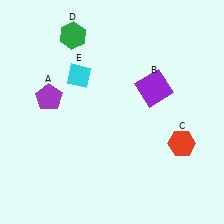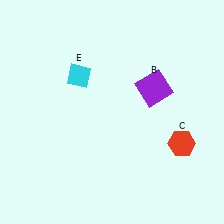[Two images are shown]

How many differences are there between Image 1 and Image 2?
There are 2 differences between the two images.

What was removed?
The green hexagon (D), the purple pentagon (A) were removed in Image 2.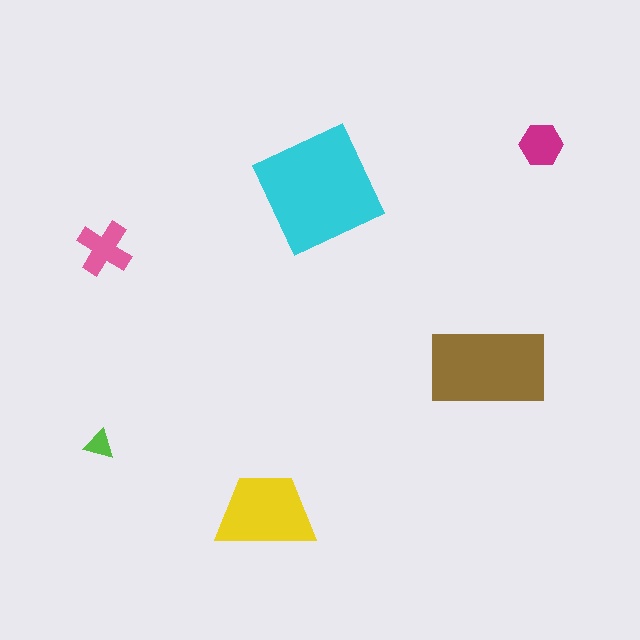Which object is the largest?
The cyan square.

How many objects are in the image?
There are 6 objects in the image.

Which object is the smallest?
The lime triangle.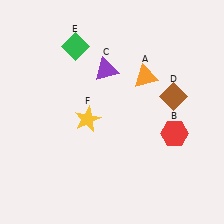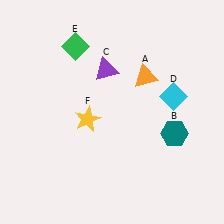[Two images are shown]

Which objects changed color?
B changed from red to teal. D changed from brown to cyan.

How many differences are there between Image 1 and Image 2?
There are 2 differences between the two images.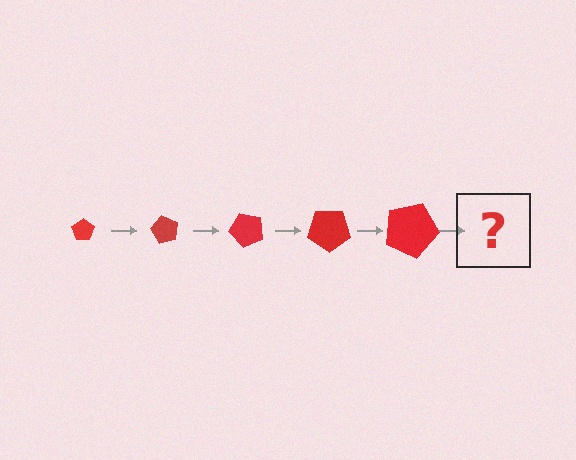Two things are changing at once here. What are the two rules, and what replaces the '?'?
The two rules are that the pentagon grows larger each step and it rotates 60 degrees each step. The '?' should be a pentagon, larger than the previous one and rotated 300 degrees from the start.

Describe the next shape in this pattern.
It should be a pentagon, larger than the previous one and rotated 300 degrees from the start.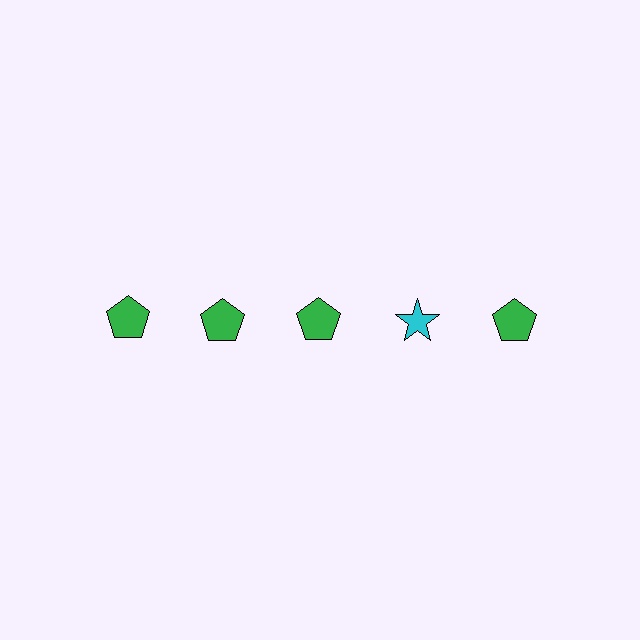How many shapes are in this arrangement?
There are 5 shapes arranged in a grid pattern.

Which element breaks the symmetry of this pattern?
The cyan star in the top row, second from right column breaks the symmetry. All other shapes are green pentagons.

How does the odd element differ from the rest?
It differs in both color (cyan instead of green) and shape (star instead of pentagon).